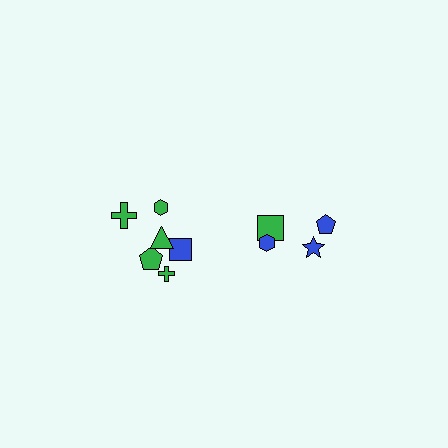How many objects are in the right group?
There are 4 objects.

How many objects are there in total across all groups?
There are 10 objects.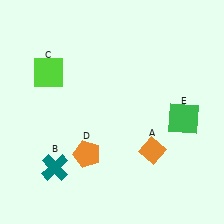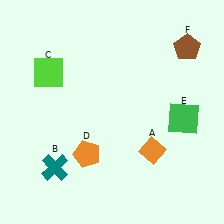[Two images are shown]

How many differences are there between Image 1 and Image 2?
There is 1 difference between the two images.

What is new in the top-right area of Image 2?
A brown pentagon (F) was added in the top-right area of Image 2.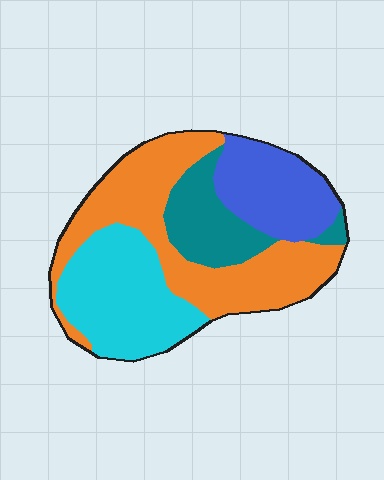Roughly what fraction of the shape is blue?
Blue covers about 20% of the shape.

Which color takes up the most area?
Orange, at roughly 40%.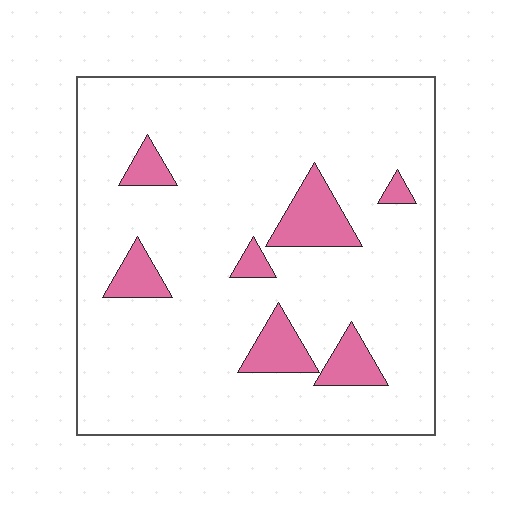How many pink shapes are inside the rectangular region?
7.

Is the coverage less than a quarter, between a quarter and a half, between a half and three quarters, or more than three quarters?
Less than a quarter.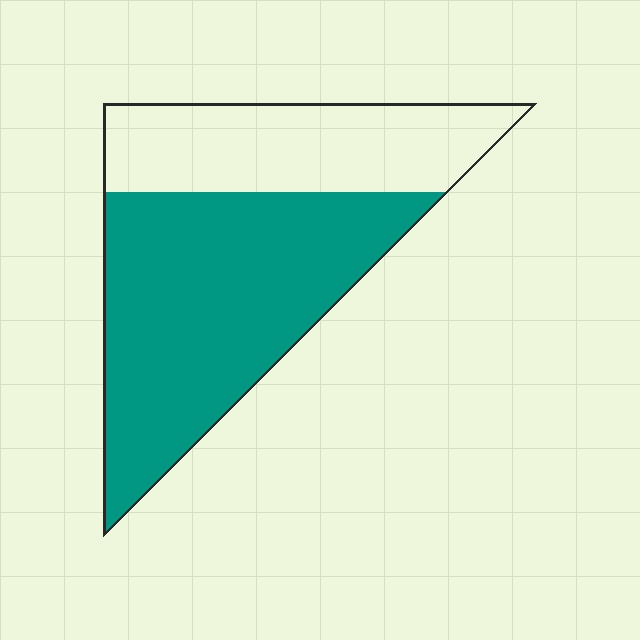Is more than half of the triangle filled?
Yes.